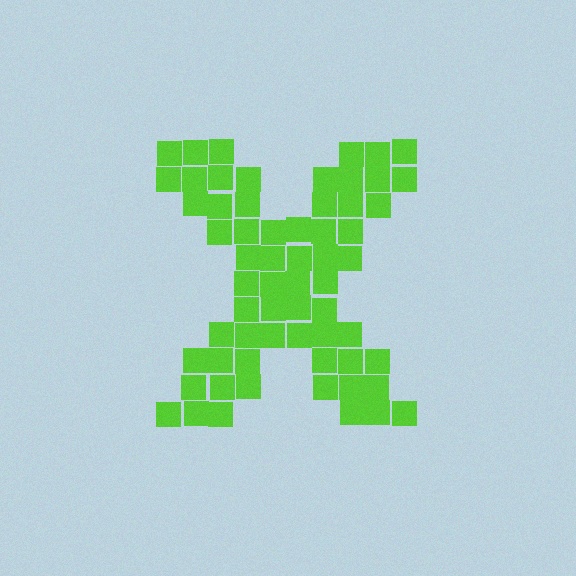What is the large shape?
The large shape is the letter X.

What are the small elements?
The small elements are squares.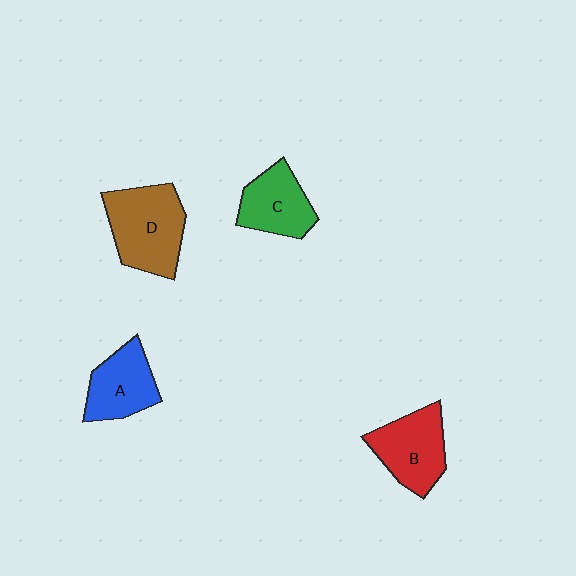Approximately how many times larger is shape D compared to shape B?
Approximately 1.2 times.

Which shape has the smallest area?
Shape C (green).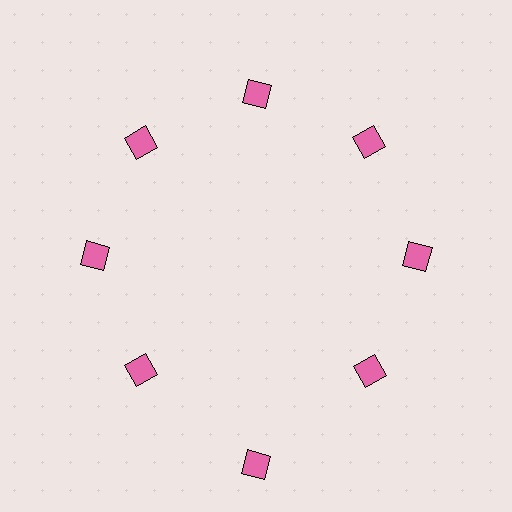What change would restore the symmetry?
The symmetry would be restored by moving it inward, back onto the ring so that all 8 diamonds sit at equal angles and equal distance from the center.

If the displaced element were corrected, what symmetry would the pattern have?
It would have 8-fold rotational symmetry — the pattern would map onto itself every 45 degrees.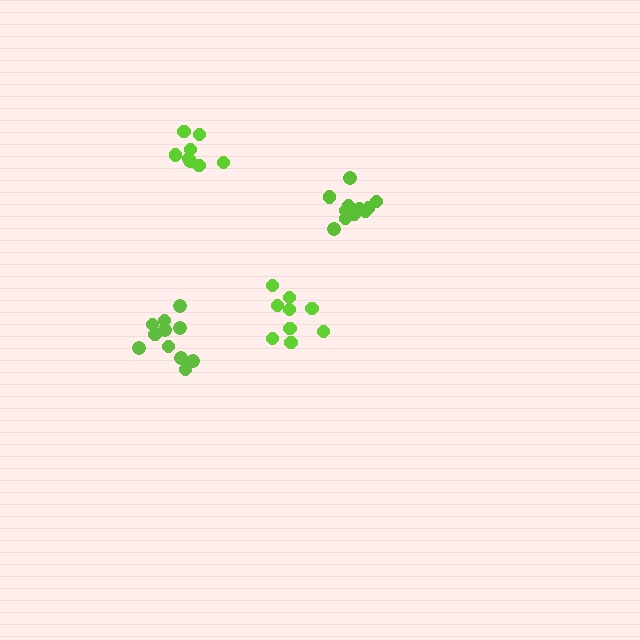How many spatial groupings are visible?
There are 4 spatial groupings.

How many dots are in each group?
Group 1: 11 dots, Group 2: 8 dots, Group 3: 9 dots, Group 4: 11 dots (39 total).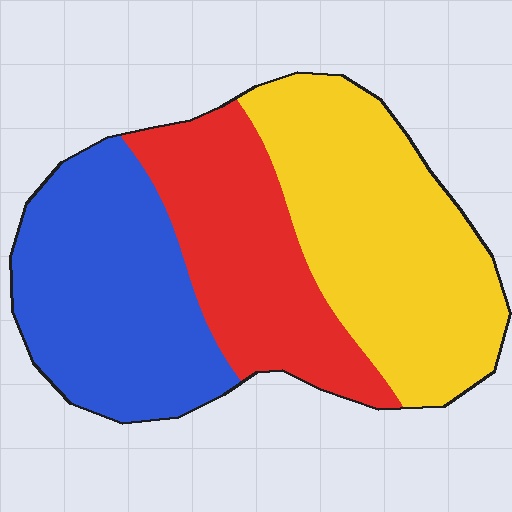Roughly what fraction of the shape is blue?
Blue takes up about one third (1/3) of the shape.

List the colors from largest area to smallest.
From largest to smallest: yellow, blue, red.